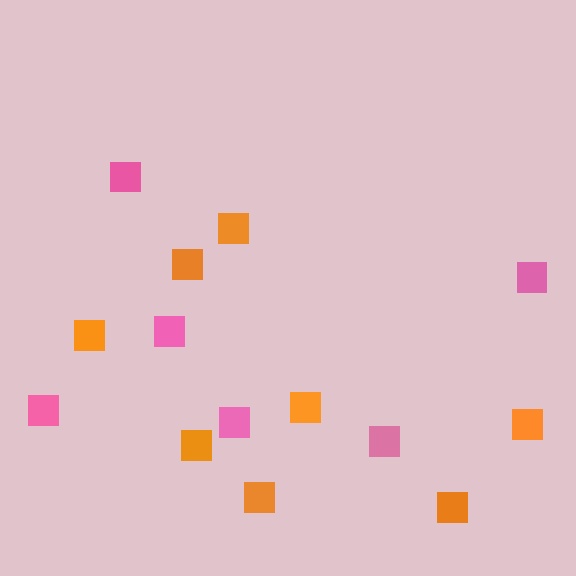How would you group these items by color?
There are 2 groups: one group of orange squares (8) and one group of pink squares (6).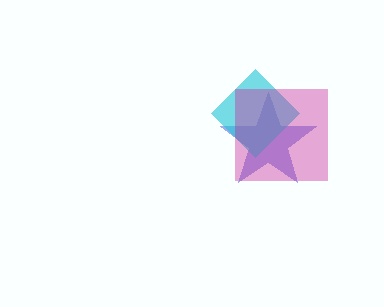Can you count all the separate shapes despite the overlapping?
Yes, there are 3 separate shapes.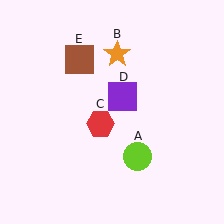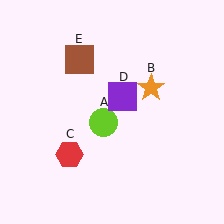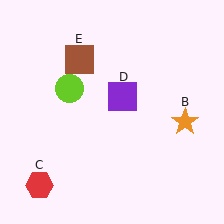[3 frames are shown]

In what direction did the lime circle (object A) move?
The lime circle (object A) moved up and to the left.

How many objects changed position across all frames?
3 objects changed position: lime circle (object A), orange star (object B), red hexagon (object C).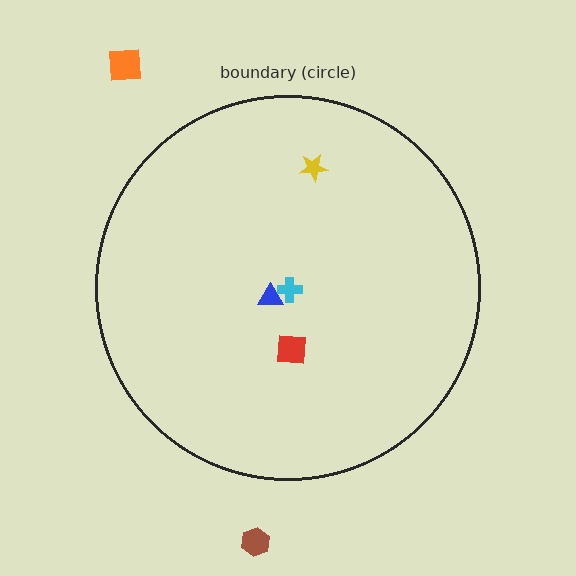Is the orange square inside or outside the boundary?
Outside.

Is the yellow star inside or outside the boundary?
Inside.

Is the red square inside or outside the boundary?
Inside.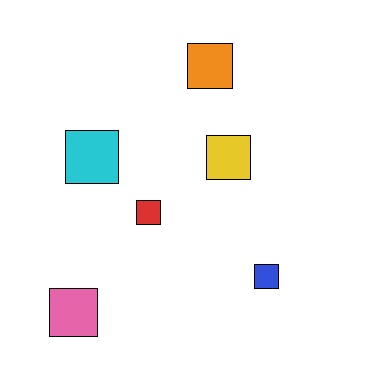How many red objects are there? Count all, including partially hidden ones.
There is 1 red object.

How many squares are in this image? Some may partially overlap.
There are 6 squares.